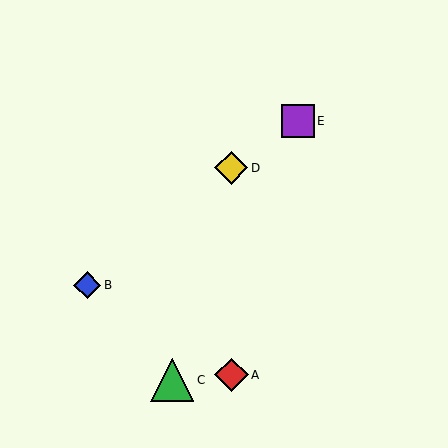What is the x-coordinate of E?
Object E is at x≈298.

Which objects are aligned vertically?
Objects A, D are aligned vertically.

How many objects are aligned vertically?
2 objects (A, D) are aligned vertically.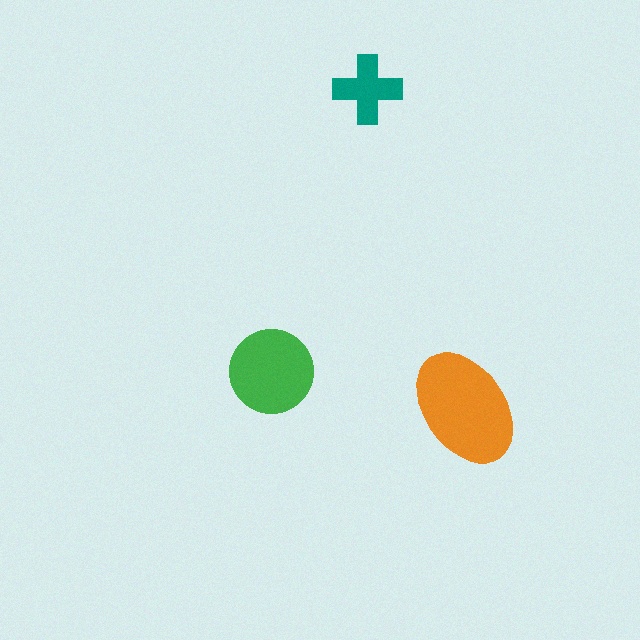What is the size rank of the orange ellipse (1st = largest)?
1st.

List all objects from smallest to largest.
The teal cross, the green circle, the orange ellipse.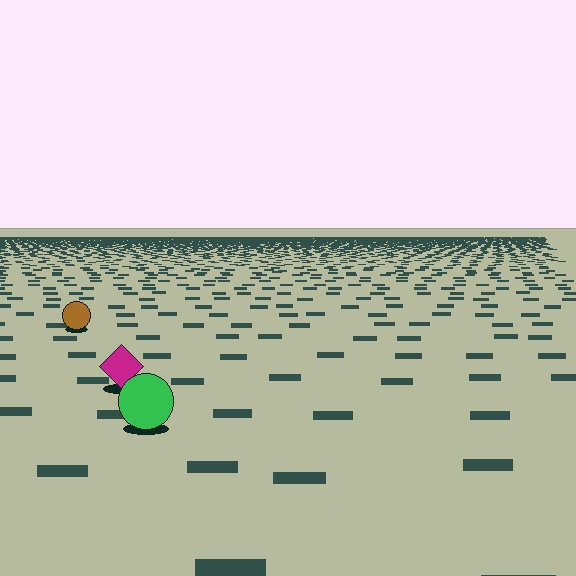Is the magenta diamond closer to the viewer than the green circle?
No. The green circle is closer — you can tell from the texture gradient: the ground texture is coarser near it.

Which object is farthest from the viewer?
The brown circle is farthest from the viewer. It appears smaller and the ground texture around it is denser.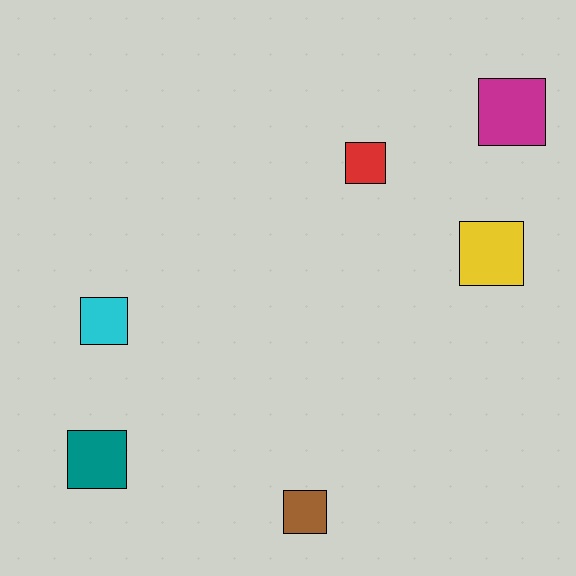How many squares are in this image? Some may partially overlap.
There are 6 squares.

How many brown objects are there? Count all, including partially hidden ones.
There is 1 brown object.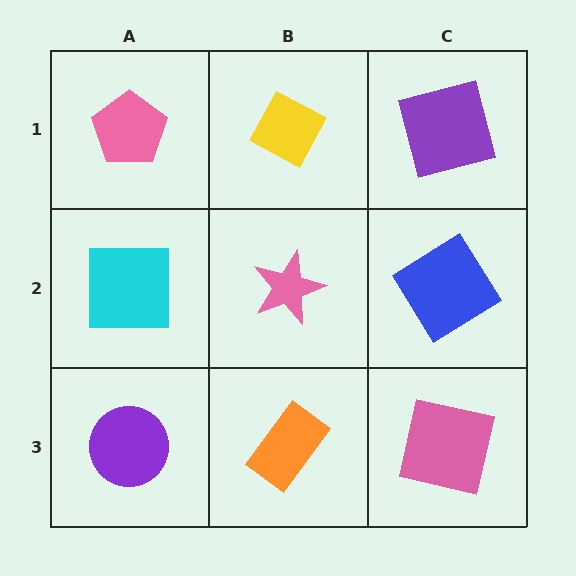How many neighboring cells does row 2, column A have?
3.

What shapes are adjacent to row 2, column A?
A pink pentagon (row 1, column A), a purple circle (row 3, column A), a pink star (row 2, column B).